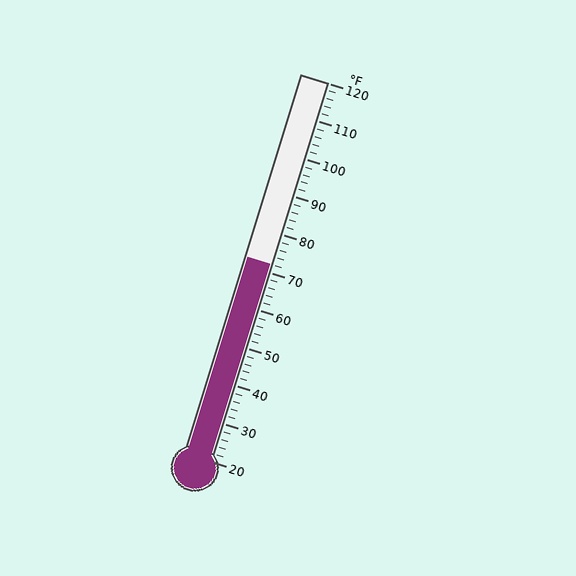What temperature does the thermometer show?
The thermometer shows approximately 72°F.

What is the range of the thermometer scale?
The thermometer scale ranges from 20°F to 120°F.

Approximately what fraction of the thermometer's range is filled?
The thermometer is filled to approximately 50% of its range.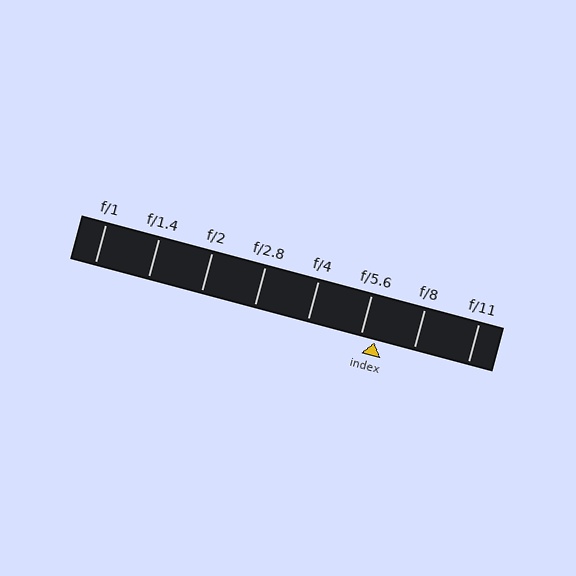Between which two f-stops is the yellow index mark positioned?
The index mark is between f/5.6 and f/8.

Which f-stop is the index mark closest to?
The index mark is closest to f/5.6.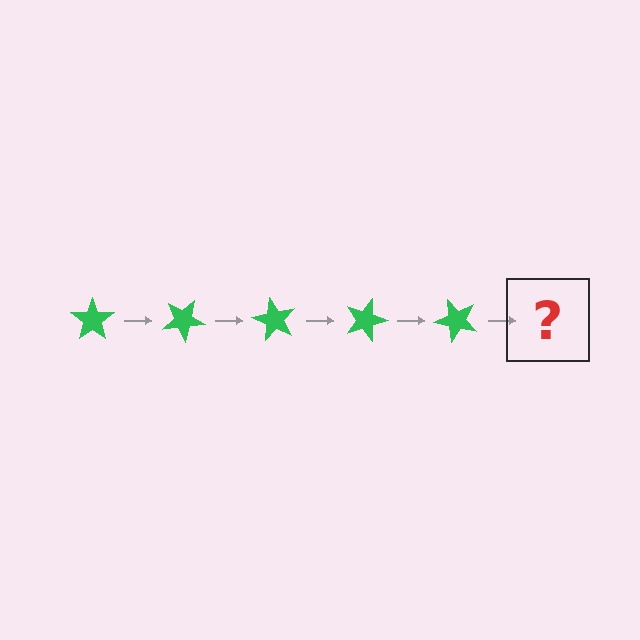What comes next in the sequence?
The next element should be a green star rotated 150 degrees.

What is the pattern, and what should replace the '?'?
The pattern is that the star rotates 30 degrees each step. The '?' should be a green star rotated 150 degrees.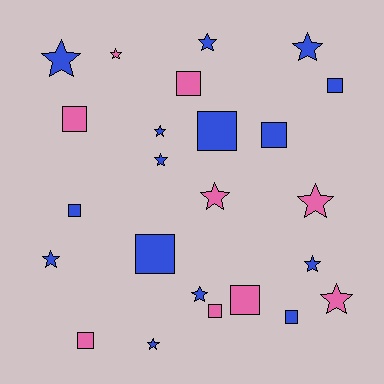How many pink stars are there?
There are 4 pink stars.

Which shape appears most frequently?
Star, with 13 objects.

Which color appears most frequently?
Blue, with 15 objects.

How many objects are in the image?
There are 24 objects.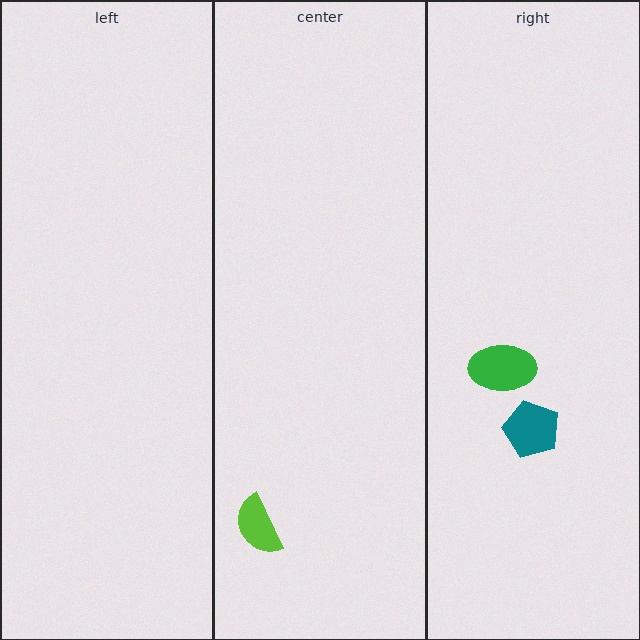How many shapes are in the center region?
1.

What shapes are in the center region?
The lime semicircle.